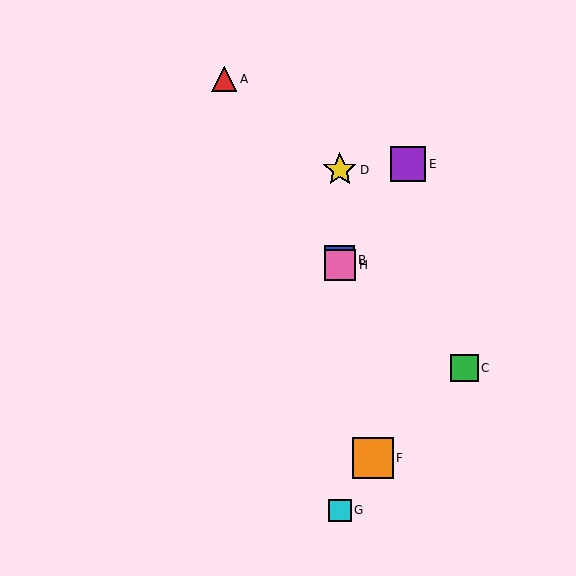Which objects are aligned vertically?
Objects B, D, G, H are aligned vertically.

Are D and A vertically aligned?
No, D is at x≈340 and A is at x≈224.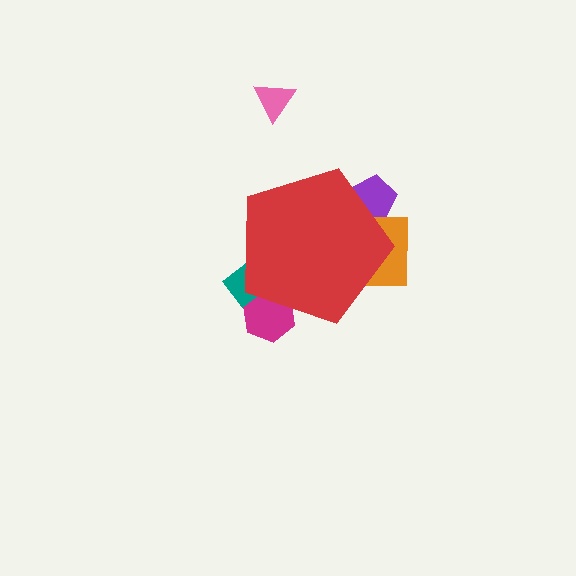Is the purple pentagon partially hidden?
Yes, the purple pentagon is partially hidden behind the red pentagon.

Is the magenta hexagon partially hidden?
Yes, the magenta hexagon is partially hidden behind the red pentagon.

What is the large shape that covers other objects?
A red pentagon.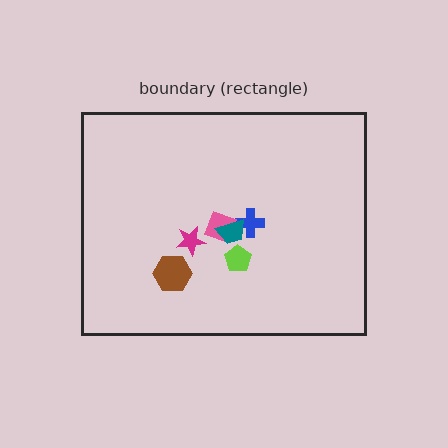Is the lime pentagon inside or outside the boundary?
Inside.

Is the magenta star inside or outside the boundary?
Inside.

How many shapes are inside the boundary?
6 inside, 0 outside.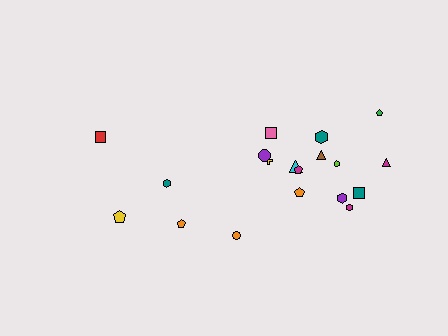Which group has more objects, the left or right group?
The right group.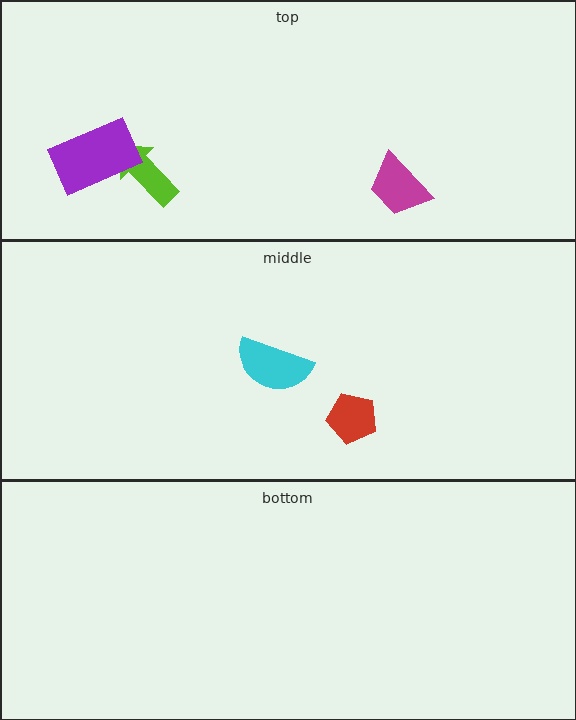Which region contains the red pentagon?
The middle region.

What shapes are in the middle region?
The red pentagon, the cyan semicircle.